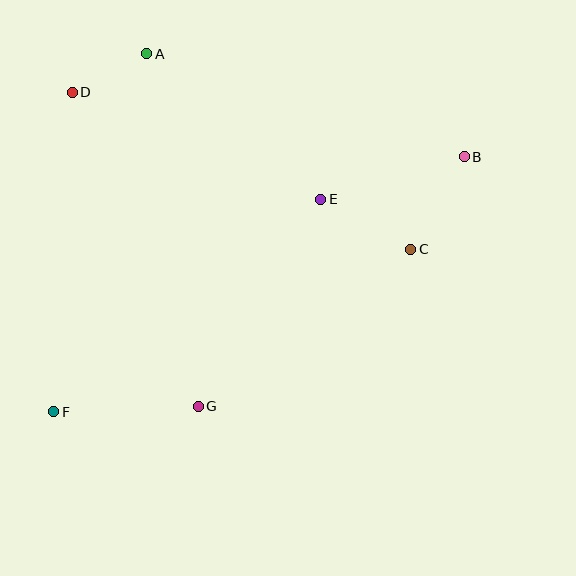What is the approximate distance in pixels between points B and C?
The distance between B and C is approximately 106 pixels.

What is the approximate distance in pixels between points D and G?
The distance between D and G is approximately 338 pixels.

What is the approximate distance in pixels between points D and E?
The distance between D and E is approximately 270 pixels.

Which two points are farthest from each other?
Points B and F are farthest from each other.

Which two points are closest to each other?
Points A and D are closest to each other.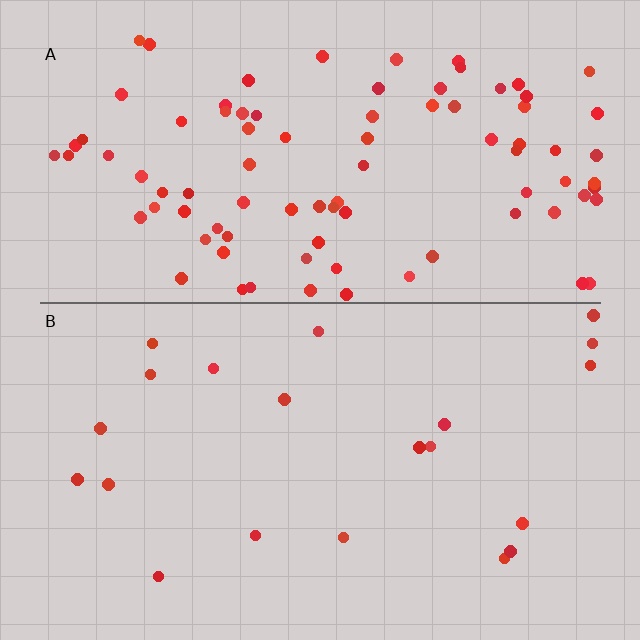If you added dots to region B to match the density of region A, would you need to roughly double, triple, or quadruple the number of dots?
Approximately quadruple.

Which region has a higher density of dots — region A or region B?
A (the top).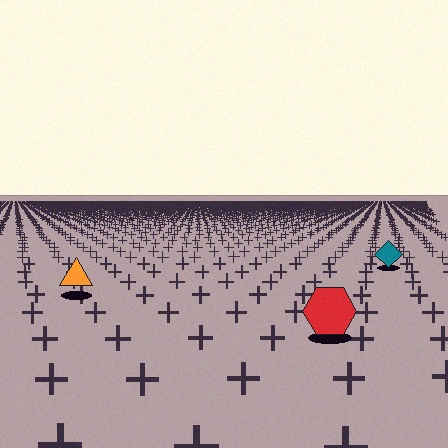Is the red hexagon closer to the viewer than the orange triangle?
Yes. The red hexagon is closer — you can tell from the texture gradient: the ground texture is coarser near it.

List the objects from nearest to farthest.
From nearest to farthest: the red hexagon, the orange triangle, the teal diamond.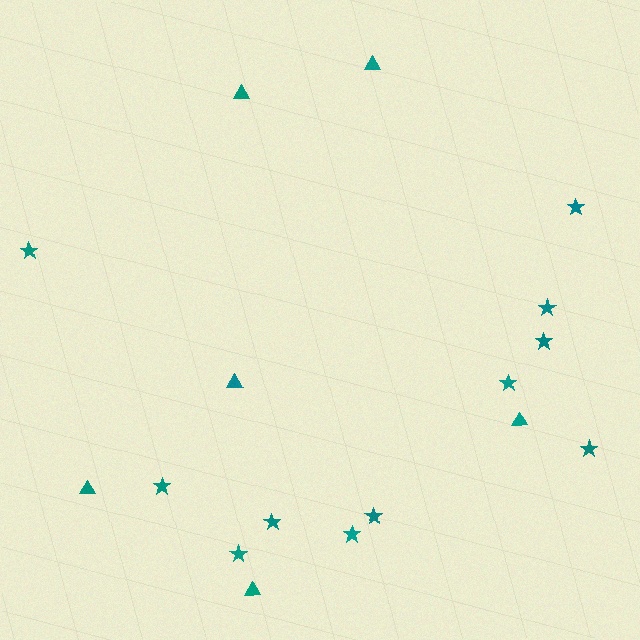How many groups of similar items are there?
There are 2 groups: one group of stars (11) and one group of triangles (6).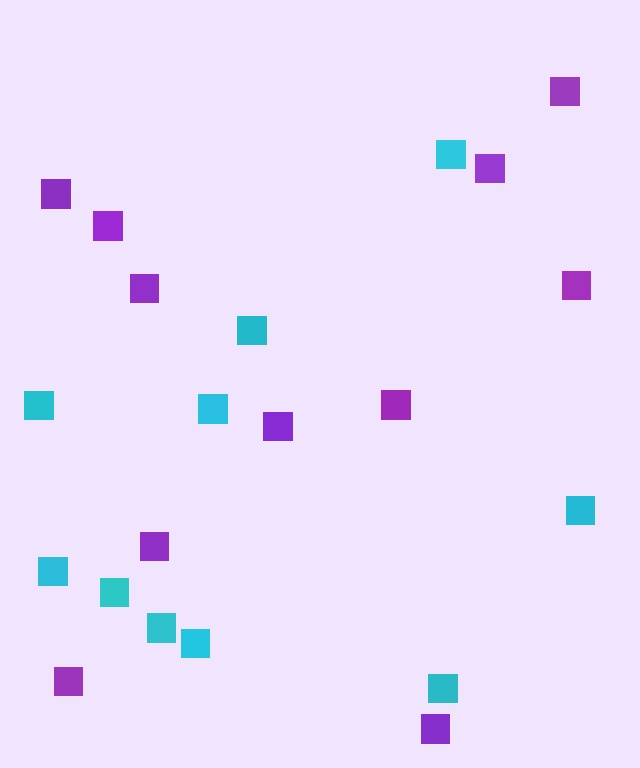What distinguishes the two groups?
There are 2 groups: one group of cyan squares (10) and one group of purple squares (11).